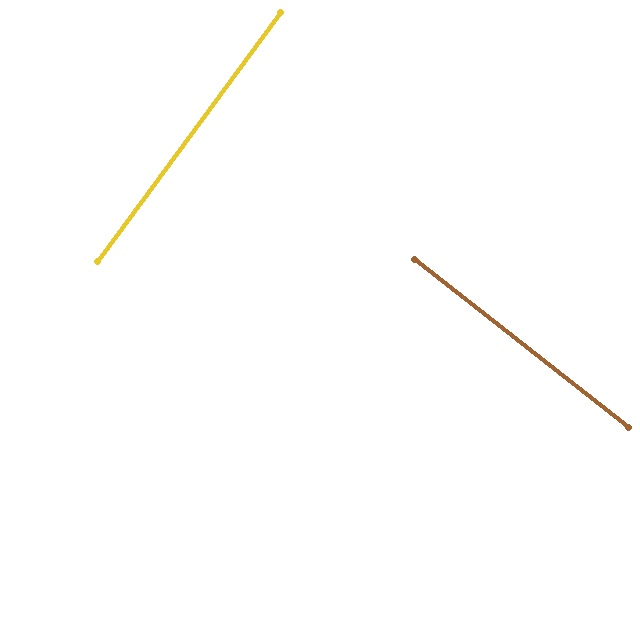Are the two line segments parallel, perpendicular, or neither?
Perpendicular — they meet at approximately 88°.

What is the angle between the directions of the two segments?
Approximately 88 degrees.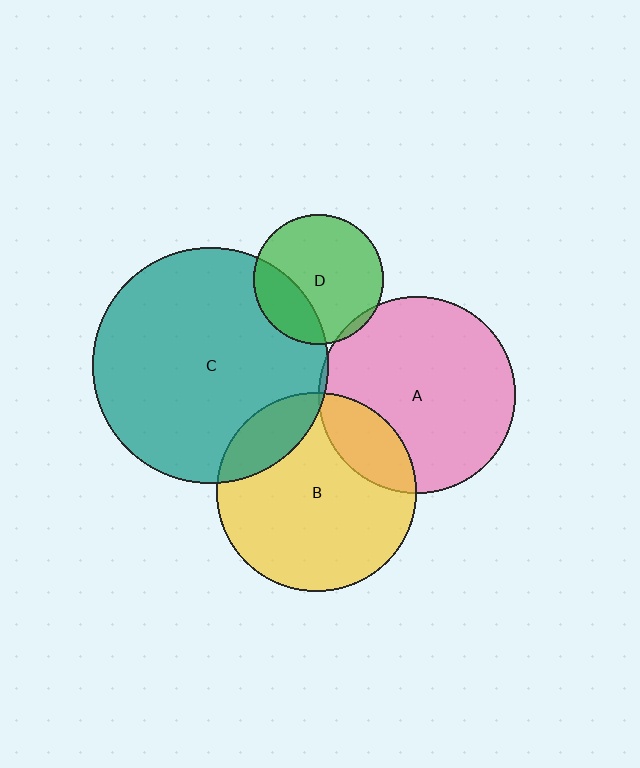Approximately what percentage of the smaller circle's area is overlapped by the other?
Approximately 15%.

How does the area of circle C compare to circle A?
Approximately 1.4 times.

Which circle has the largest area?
Circle C (teal).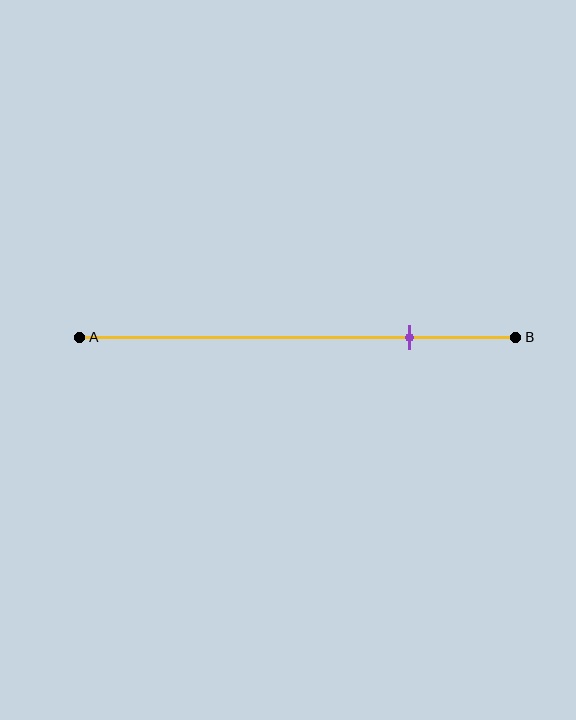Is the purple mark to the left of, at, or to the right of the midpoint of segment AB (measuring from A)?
The purple mark is to the right of the midpoint of segment AB.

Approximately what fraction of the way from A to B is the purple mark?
The purple mark is approximately 75% of the way from A to B.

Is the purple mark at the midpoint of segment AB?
No, the mark is at about 75% from A, not at the 50% midpoint.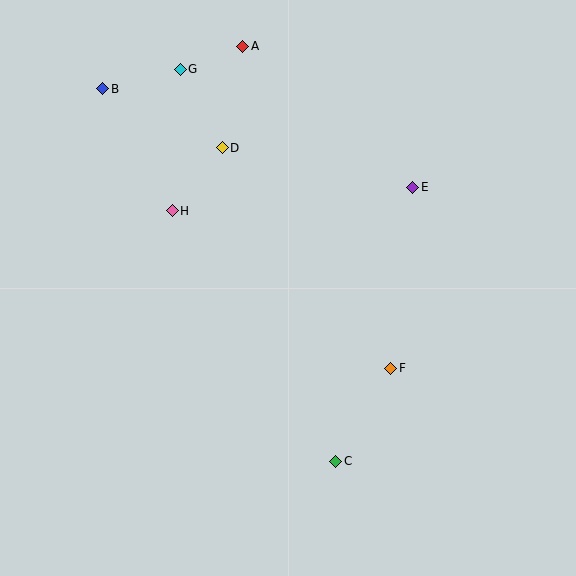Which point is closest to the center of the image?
Point F at (391, 368) is closest to the center.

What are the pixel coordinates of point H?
Point H is at (172, 211).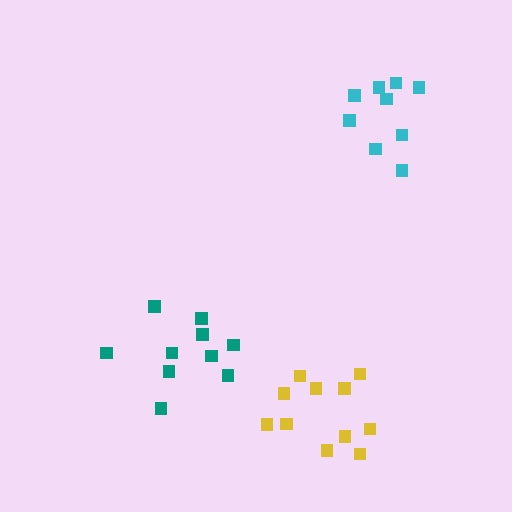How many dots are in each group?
Group 1: 10 dots, Group 2: 11 dots, Group 3: 9 dots (30 total).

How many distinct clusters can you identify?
There are 3 distinct clusters.